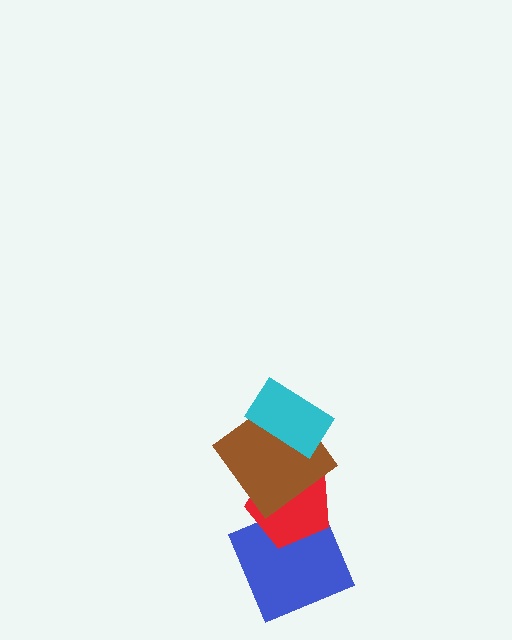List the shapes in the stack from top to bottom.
From top to bottom: the cyan rectangle, the brown diamond, the red pentagon, the blue square.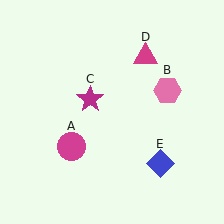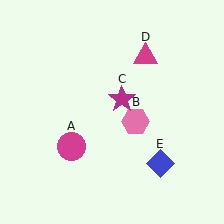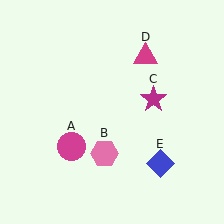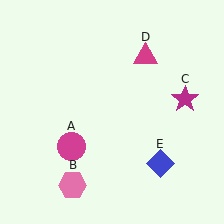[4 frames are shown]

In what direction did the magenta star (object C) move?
The magenta star (object C) moved right.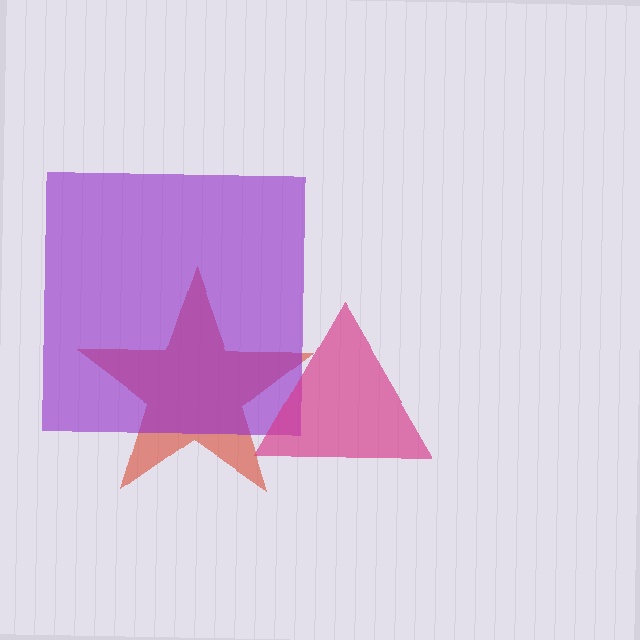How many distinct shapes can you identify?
There are 3 distinct shapes: a red star, a purple square, a magenta triangle.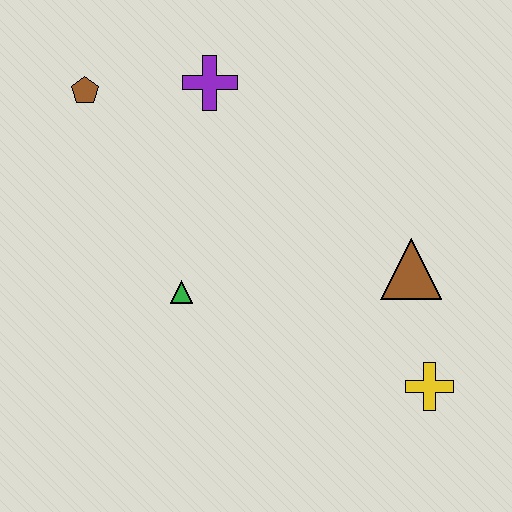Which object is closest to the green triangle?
The purple cross is closest to the green triangle.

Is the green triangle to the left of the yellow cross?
Yes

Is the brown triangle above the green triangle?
Yes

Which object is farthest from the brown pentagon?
The yellow cross is farthest from the brown pentagon.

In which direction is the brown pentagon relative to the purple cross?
The brown pentagon is to the left of the purple cross.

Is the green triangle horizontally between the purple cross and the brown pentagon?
Yes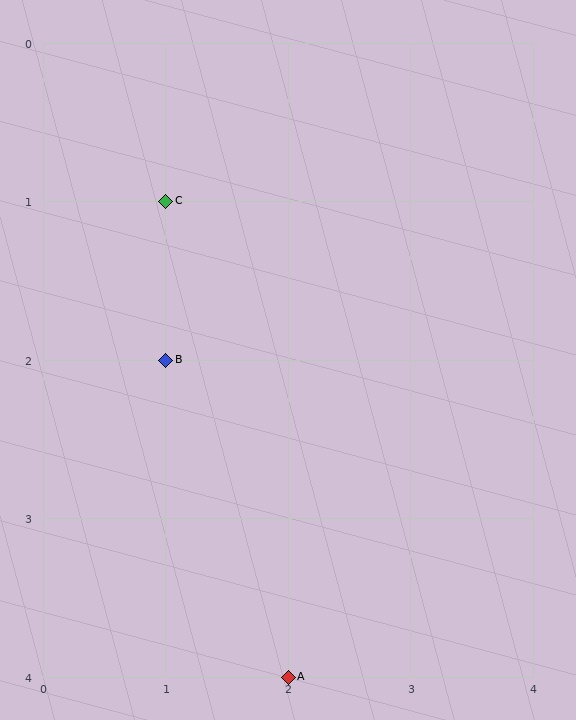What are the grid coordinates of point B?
Point B is at grid coordinates (1, 2).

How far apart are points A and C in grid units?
Points A and C are 1 column and 3 rows apart (about 3.2 grid units diagonally).